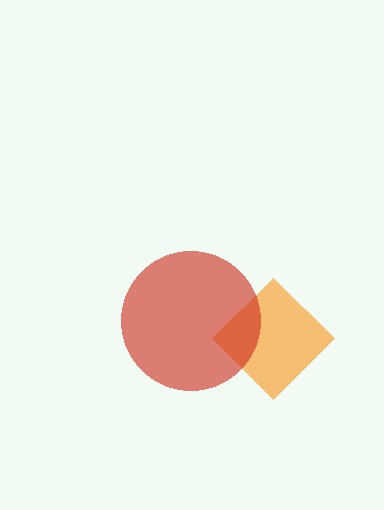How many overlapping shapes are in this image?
There are 2 overlapping shapes in the image.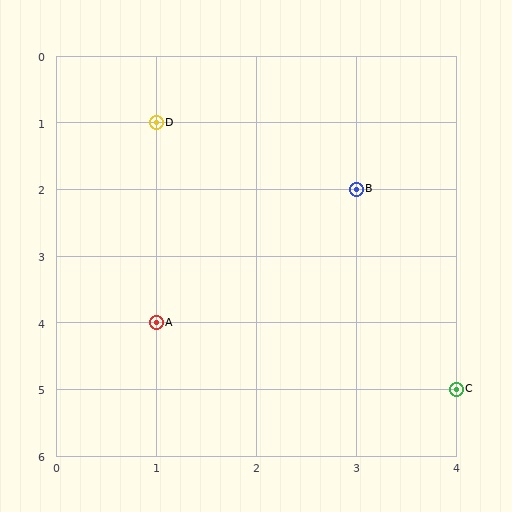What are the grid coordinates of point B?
Point B is at grid coordinates (3, 2).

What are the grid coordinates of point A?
Point A is at grid coordinates (1, 4).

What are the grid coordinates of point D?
Point D is at grid coordinates (1, 1).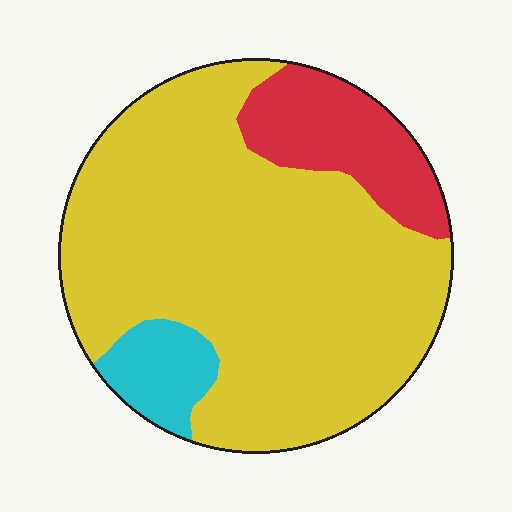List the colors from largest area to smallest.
From largest to smallest: yellow, red, cyan.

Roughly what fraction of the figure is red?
Red takes up less than a sixth of the figure.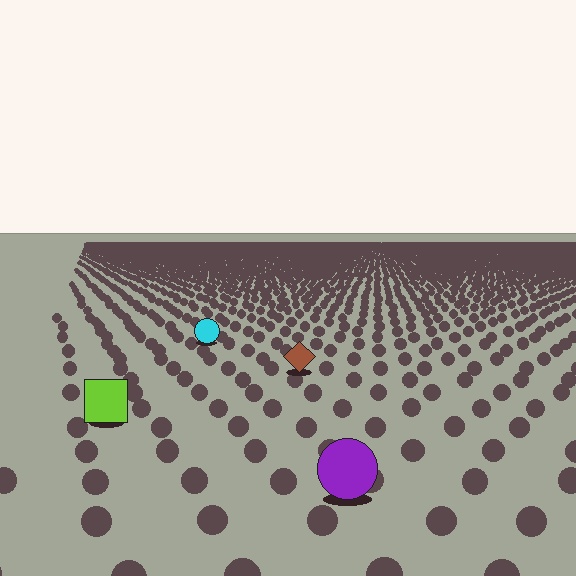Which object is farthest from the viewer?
The cyan circle is farthest from the viewer. It appears smaller and the ground texture around it is denser.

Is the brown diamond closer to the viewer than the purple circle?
No. The purple circle is closer — you can tell from the texture gradient: the ground texture is coarser near it.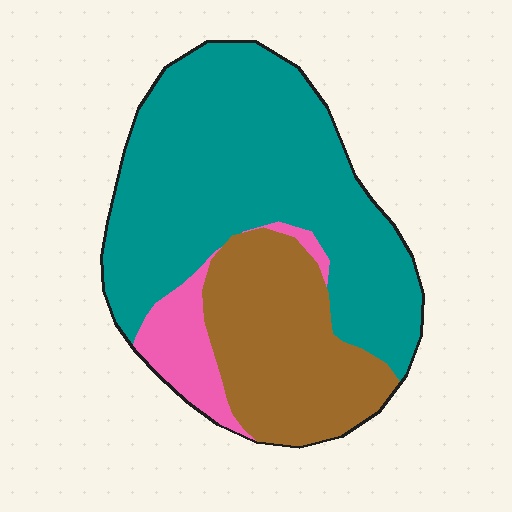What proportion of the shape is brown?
Brown covers about 30% of the shape.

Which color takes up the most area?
Teal, at roughly 60%.